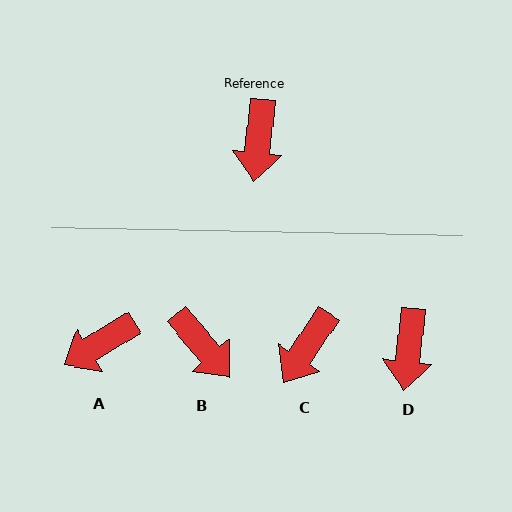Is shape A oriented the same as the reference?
No, it is off by about 53 degrees.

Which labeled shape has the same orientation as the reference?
D.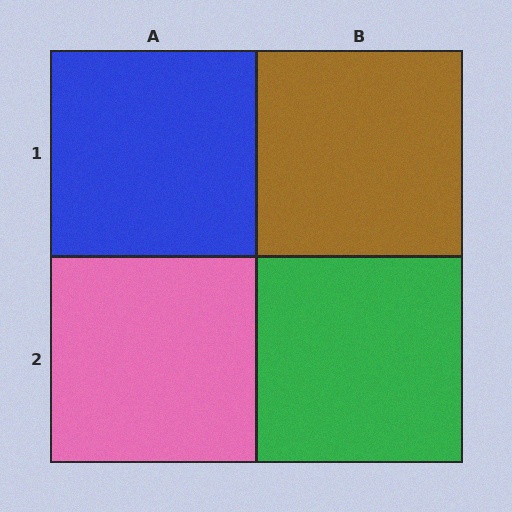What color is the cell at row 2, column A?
Pink.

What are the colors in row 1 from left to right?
Blue, brown.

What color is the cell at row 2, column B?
Green.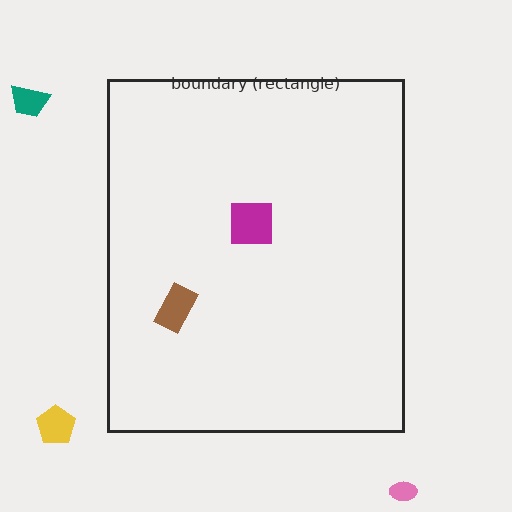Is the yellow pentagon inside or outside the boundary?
Outside.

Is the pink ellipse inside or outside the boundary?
Outside.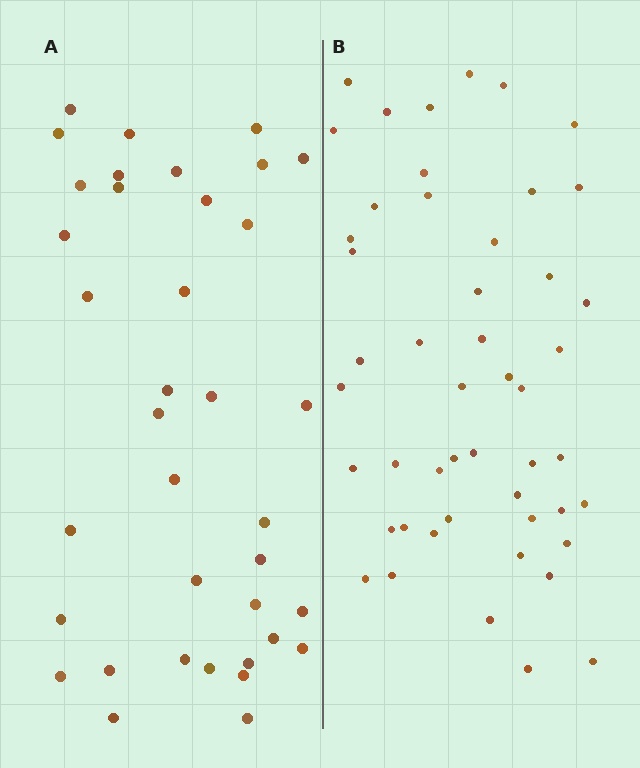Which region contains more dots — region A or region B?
Region B (the right region) has more dots.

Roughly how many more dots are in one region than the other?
Region B has roughly 12 or so more dots than region A.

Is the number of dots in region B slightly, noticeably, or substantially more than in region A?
Region B has noticeably more, but not dramatically so. The ratio is roughly 1.3 to 1.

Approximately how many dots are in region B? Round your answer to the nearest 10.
About 50 dots. (The exact count is 49, which rounds to 50.)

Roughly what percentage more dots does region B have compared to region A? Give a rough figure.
About 30% more.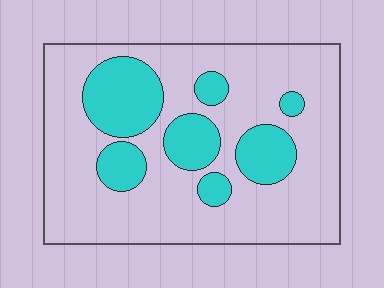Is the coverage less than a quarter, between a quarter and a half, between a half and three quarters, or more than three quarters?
Between a quarter and a half.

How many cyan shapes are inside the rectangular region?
7.